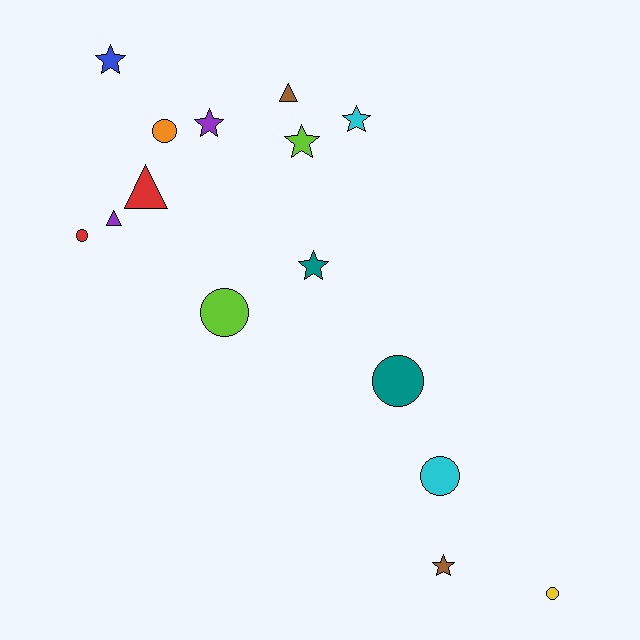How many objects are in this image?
There are 15 objects.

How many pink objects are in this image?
There are no pink objects.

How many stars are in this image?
There are 6 stars.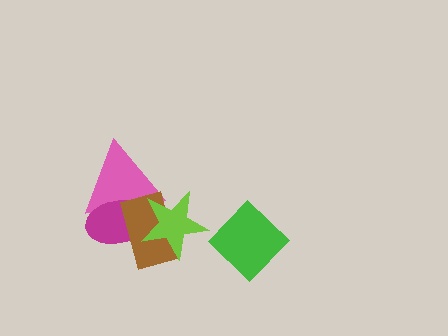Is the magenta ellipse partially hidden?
Yes, it is partially covered by another shape.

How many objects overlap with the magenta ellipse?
3 objects overlap with the magenta ellipse.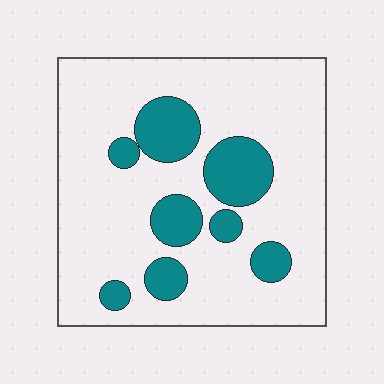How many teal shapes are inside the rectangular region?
8.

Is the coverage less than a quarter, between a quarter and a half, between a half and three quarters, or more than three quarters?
Less than a quarter.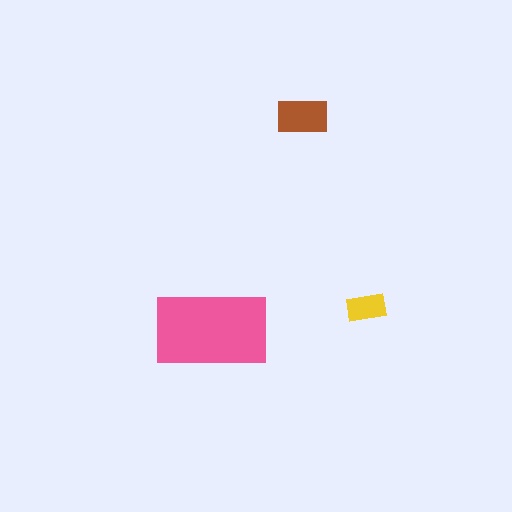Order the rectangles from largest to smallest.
the pink one, the brown one, the yellow one.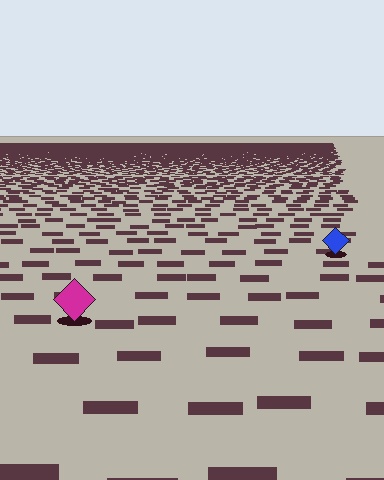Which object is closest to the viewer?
The magenta diamond is closest. The texture marks near it are larger and more spread out.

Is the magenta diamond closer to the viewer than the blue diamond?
Yes. The magenta diamond is closer — you can tell from the texture gradient: the ground texture is coarser near it.